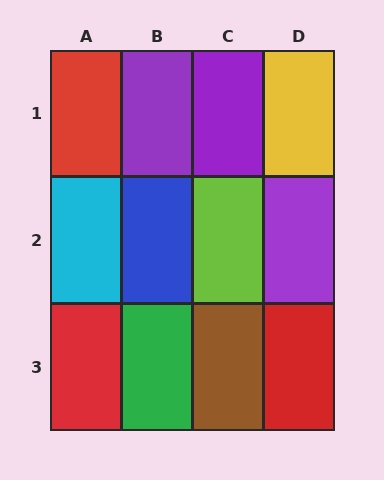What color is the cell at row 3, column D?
Red.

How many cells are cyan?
1 cell is cyan.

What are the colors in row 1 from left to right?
Red, purple, purple, yellow.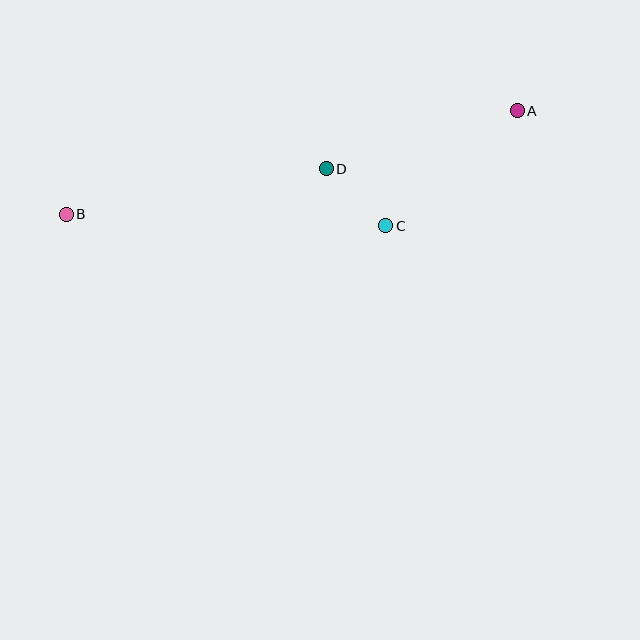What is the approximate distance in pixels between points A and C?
The distance between A and C is approximately 175 pixels.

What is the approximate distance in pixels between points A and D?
The distance between A and D is approximately 200 pixels.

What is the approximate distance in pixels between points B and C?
The distance between B and C is approximately 320 pixels.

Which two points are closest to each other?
Points C and D are closest to each other.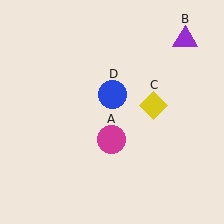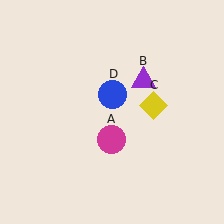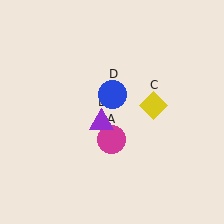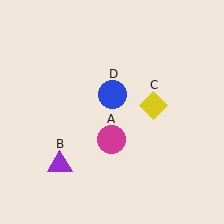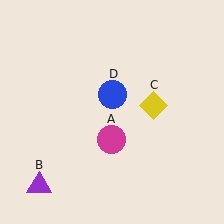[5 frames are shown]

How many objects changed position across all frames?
1 object changed position: purple triangle (object B).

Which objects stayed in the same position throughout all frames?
Magenta circle (object A) and yellow diamond (object C) and blue circle (object D) remained stationary.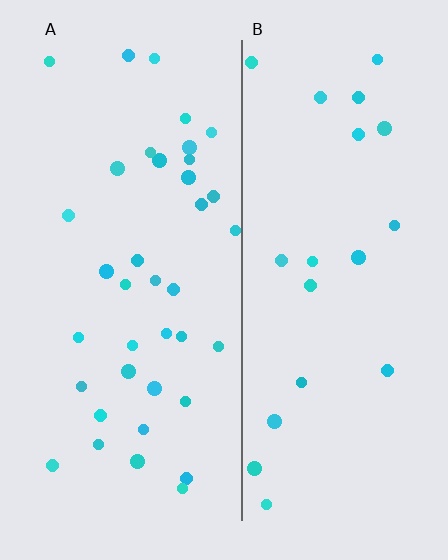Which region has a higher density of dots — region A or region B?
A (the left).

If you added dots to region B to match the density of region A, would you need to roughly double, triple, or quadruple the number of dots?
Approximately double.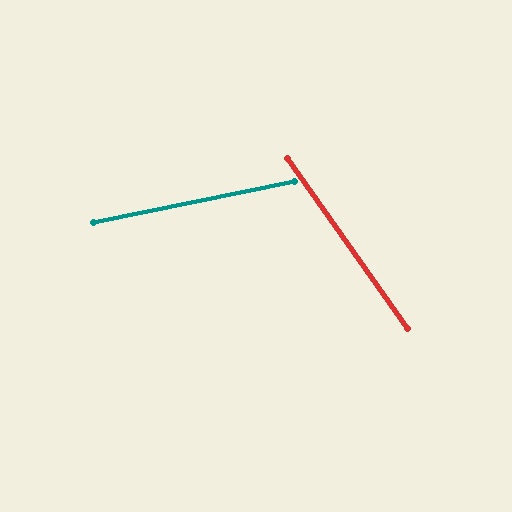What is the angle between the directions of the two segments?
Approximately 66 degrees.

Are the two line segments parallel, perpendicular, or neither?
Neither parallel nor perpendicular — they differ by about 66°.